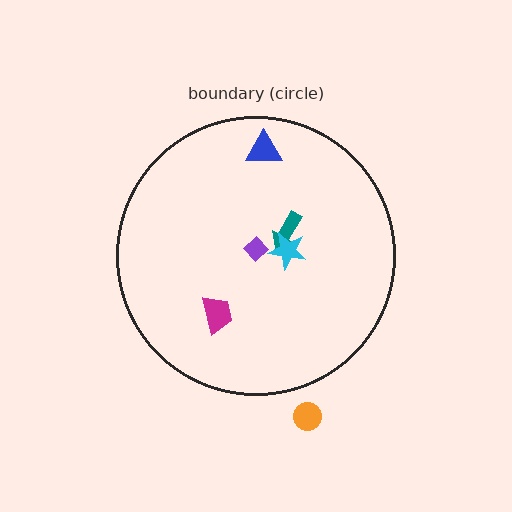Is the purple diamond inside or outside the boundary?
Inside.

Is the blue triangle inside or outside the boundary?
Inside.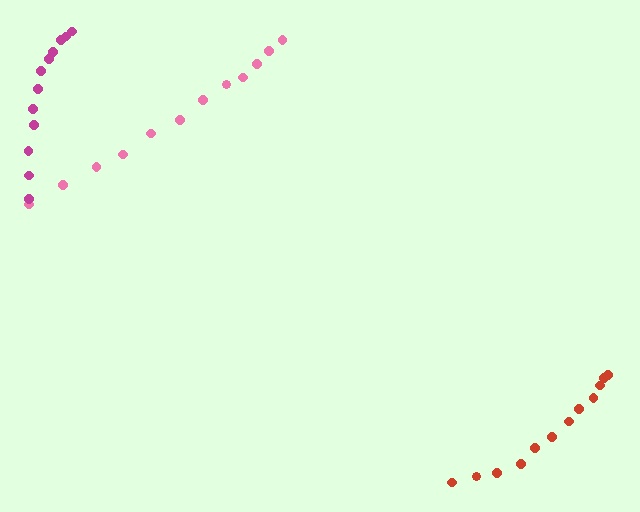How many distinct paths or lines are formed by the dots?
There are 3 distinct paths.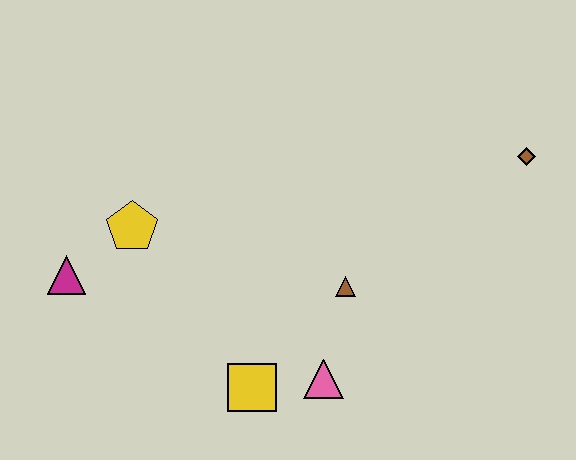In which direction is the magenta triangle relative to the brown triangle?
The magenta triangle is to the left of the brown triangle.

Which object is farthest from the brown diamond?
The magenta triangle is farthest from the brown diamond.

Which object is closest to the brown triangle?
The pink triangle is closest to the brown triangle.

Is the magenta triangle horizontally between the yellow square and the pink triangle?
No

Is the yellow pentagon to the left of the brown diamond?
Yes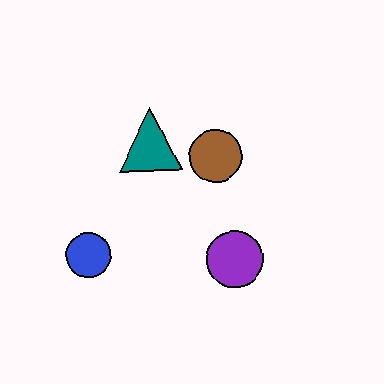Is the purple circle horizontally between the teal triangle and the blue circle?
No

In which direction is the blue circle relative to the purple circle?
The blue circle is to the left of the purple circle.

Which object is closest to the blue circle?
The teal triangle is closest to the blue circle.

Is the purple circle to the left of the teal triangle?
No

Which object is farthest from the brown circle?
The blue circle is farthest from the brown circle.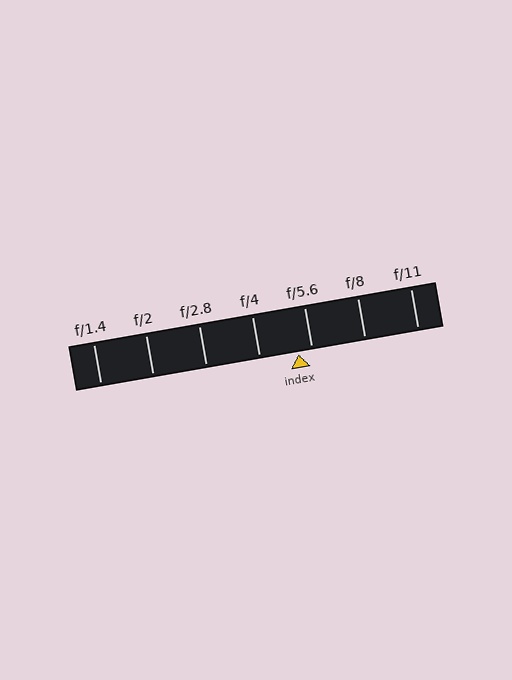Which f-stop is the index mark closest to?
The index mark is closest to f/5.6.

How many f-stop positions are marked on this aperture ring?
There are 7 f-stop positions marked.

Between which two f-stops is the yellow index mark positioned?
The index mark is between f/4 and f/5.6.